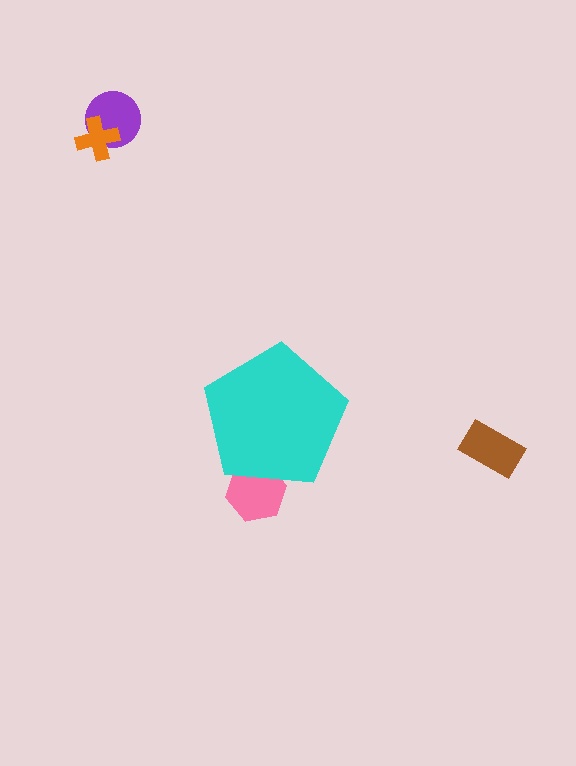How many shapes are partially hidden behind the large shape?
1 shape is partially hidden.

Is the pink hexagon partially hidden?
Yes, the pink hexagon is partially hidden behind the cyan pentagon.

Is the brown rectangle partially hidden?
No, the brown rectangle is fully visible.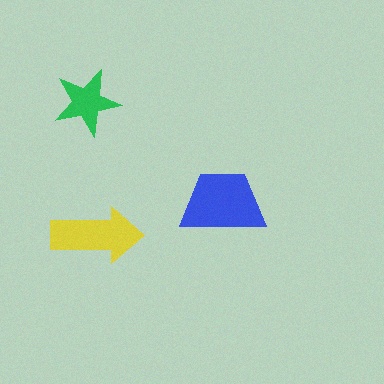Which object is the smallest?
The green star.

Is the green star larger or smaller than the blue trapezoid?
Smaller.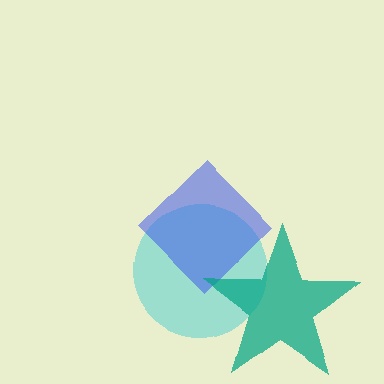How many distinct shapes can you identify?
There are 3 distinct shapes: a cyan circle, a blue diamond, a teal star.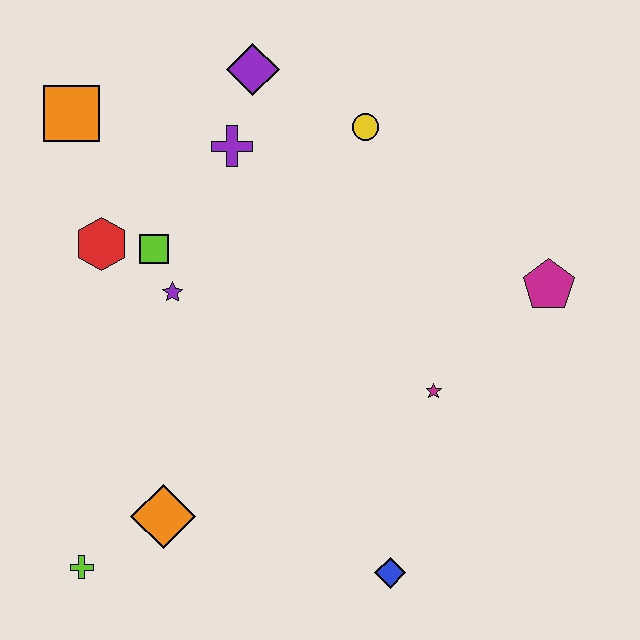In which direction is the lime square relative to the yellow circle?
The lime square is to the left of the yellow circle.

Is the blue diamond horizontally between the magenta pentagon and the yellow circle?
Yes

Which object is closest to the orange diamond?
The lime cross is closest to the orange diamond.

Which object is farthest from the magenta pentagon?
The lime cross is farthest from the magenta pentagon.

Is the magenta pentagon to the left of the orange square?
No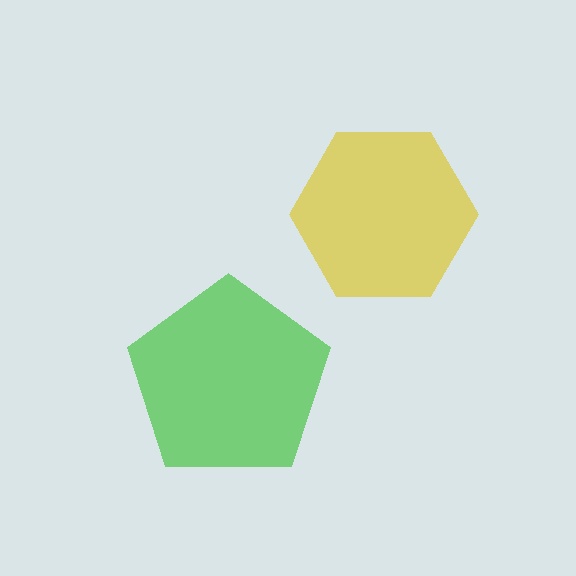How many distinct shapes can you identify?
There are 2 distinct shapes: a yellow hexagon, a green pentagon.